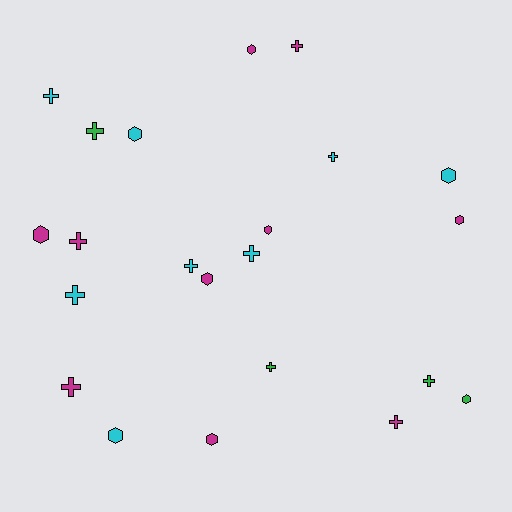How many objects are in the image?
There are 22 objects.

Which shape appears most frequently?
Cross, with 12 objects.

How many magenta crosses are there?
There are 4 magenta crosses.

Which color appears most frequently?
Magenta, with 10 objects.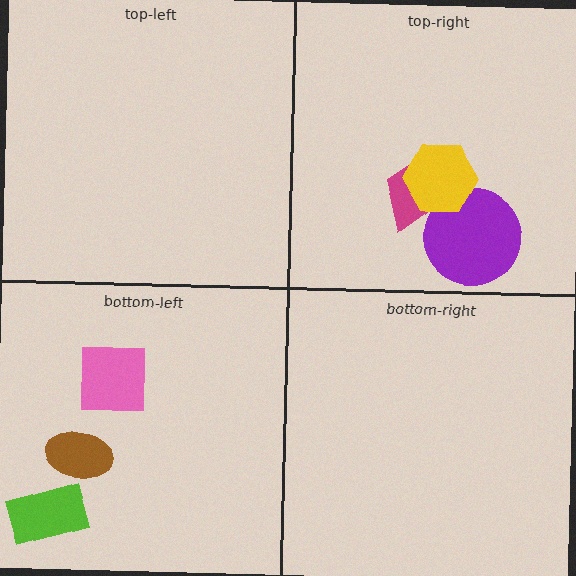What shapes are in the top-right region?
The purple circle, the magenta trapezoid, the yellow hexagon.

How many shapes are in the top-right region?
3.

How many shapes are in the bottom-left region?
3.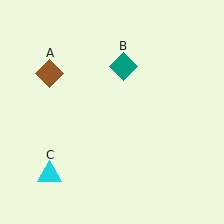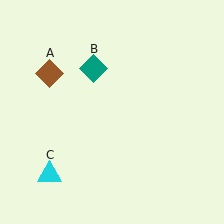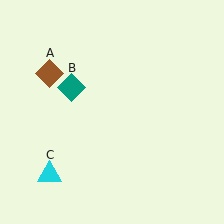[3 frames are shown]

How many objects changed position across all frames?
1 object changed position: teal diamond (object B).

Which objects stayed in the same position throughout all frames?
Brown diamond (object A) and cyan triangle (object C) remained stationary.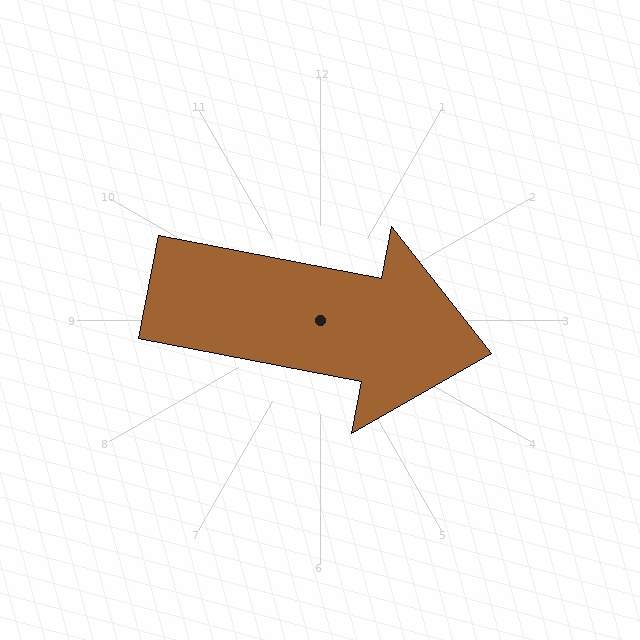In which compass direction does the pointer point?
East.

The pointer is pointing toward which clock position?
Roughly 3 o'clock.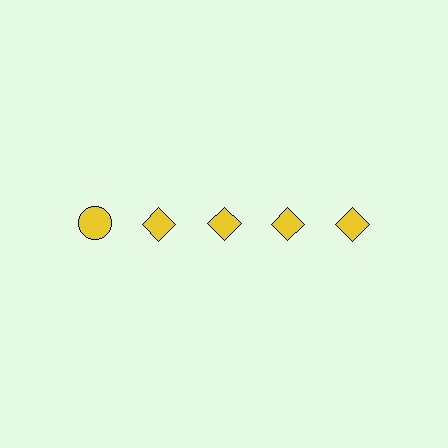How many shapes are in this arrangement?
There are 5 shapes arranged in a grid pattern.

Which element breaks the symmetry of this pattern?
The yellow circle in the top row, leftmost column breaks the symmetry. All other shapes are yellow diamonds.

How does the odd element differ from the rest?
It has a different shape: circle instead of diamond.